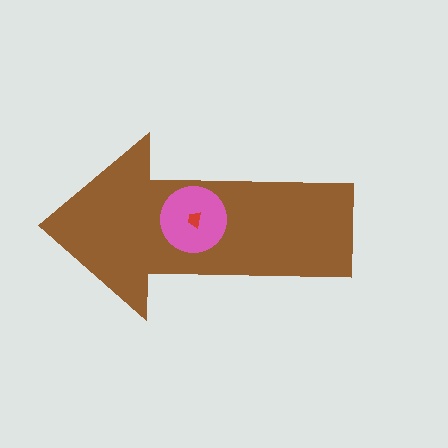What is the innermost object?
The red trapezoid.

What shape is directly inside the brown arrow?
The pink circle.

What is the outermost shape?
The brown arrow.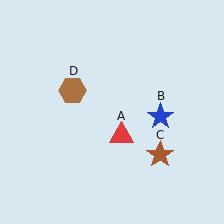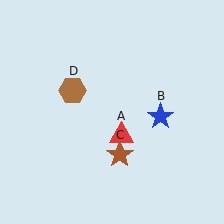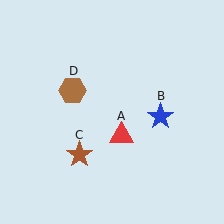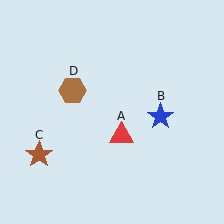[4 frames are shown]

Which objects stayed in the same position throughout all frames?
Red triangle (object A) and blue star (object B) and brown hexagon (object D) remained stationary.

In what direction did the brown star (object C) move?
The brown star (object C) moved left.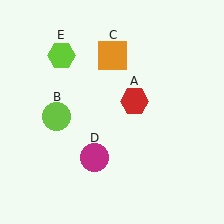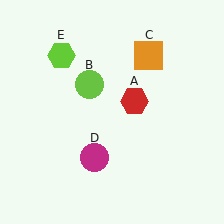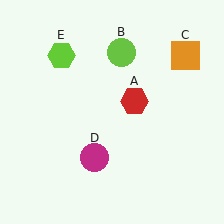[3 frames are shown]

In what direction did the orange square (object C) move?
The orange square (object C) moved right.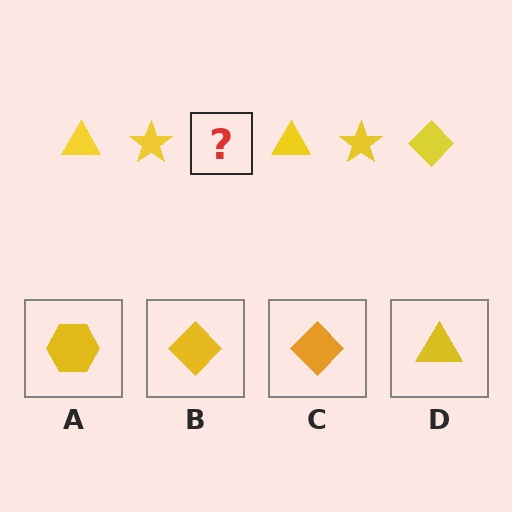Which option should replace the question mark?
Option B.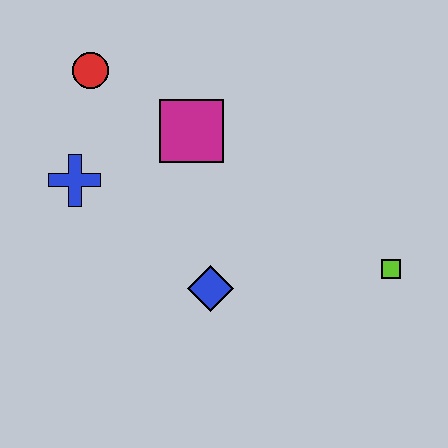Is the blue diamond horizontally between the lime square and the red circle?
Yes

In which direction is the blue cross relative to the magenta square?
The blue cross is to the left of the magenta square.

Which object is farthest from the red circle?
The lime square is farthest from the red circle.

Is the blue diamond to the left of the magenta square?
No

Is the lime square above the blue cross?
No